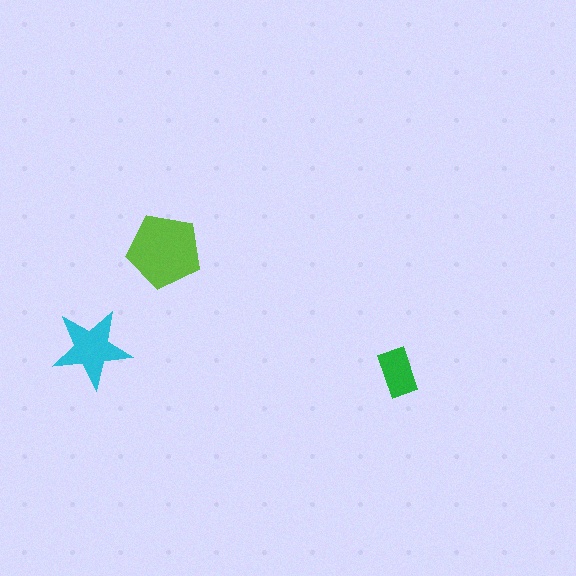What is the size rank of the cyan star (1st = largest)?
2nd.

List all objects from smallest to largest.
The green rectangle, the cyan star, the lime pentagon.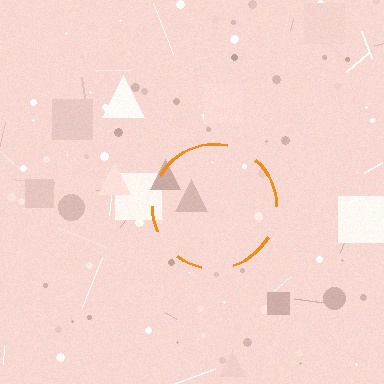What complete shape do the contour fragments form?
The contour fragments form a circle.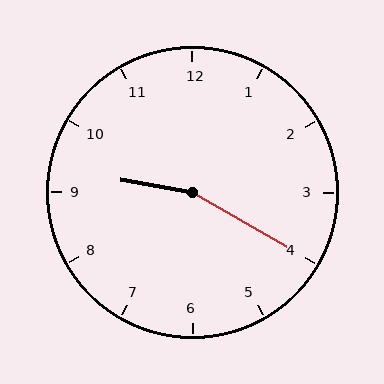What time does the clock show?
9:20.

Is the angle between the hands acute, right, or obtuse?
It is obtuse.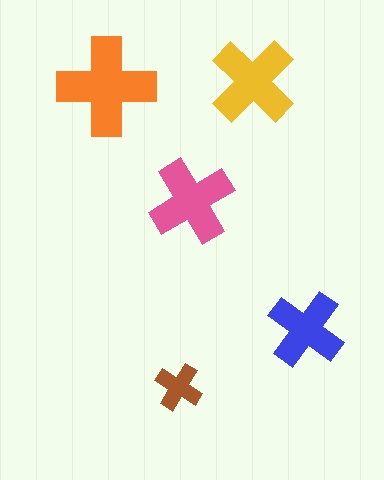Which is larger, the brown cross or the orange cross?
The orange one.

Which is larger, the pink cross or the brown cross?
The pink one.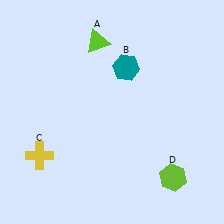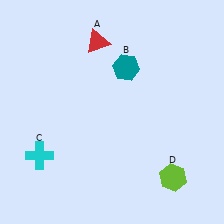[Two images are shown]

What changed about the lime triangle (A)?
In Image 1, A is lime. In Image 2, it changed to red.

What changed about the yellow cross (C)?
In Image 1, C is yellow. In Image 2, it changed to cyan.